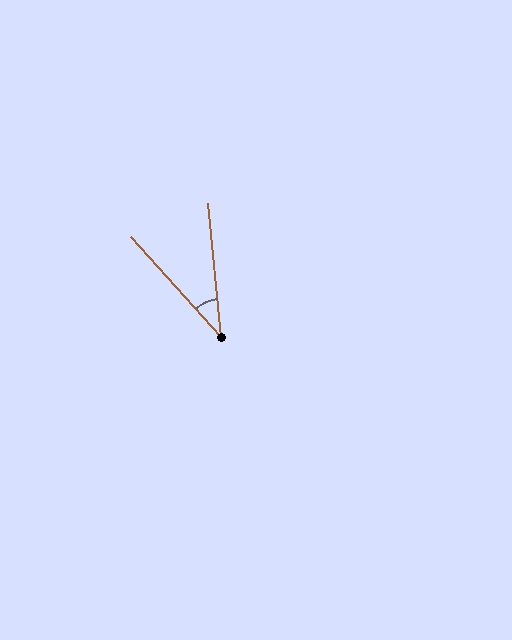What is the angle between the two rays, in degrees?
Approximately 36 degrees.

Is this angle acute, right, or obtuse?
It is acute.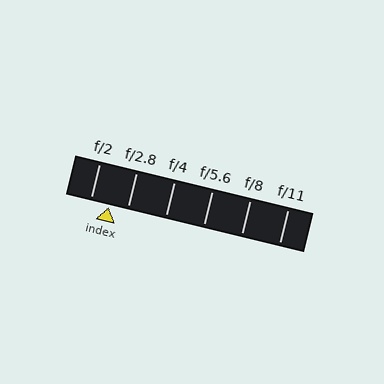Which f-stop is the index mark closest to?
The index mark is closest to f/2.8.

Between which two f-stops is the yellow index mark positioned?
The index mark is between f/2 and f/2.8.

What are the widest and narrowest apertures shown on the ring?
The widest aperture shown is f/2 and the narrowest is f/11.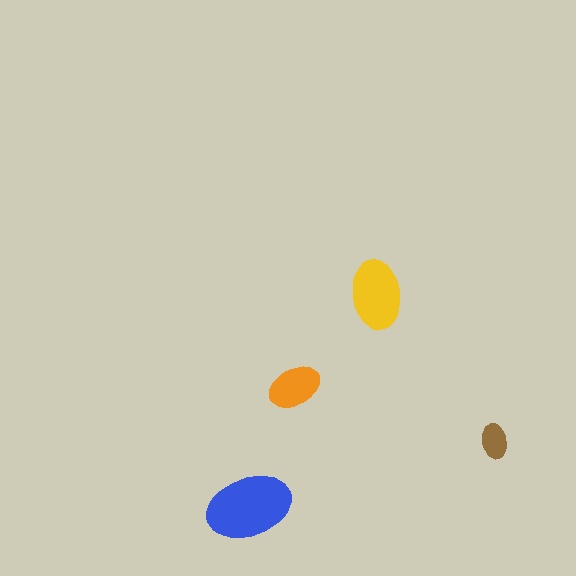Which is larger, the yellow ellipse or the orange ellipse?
The yellow one.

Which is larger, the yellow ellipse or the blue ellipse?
The blue one.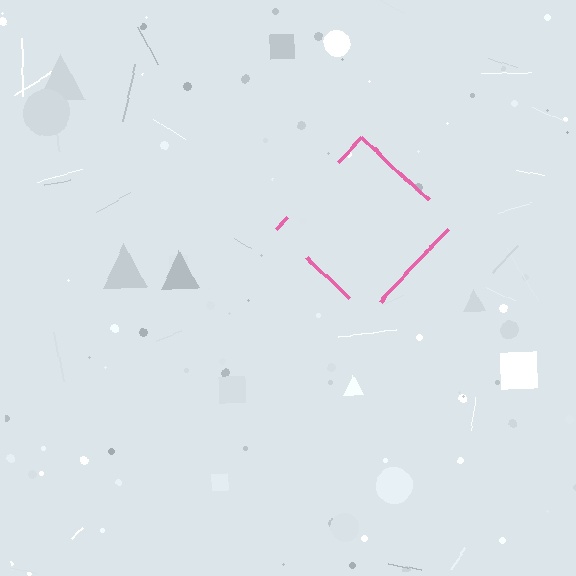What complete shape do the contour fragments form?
The contour fragments form a diamond.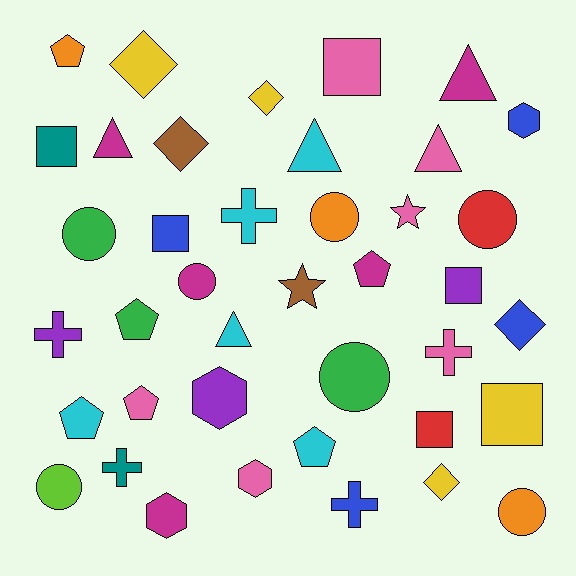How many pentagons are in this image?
There are 6 pentagons.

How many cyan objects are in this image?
There are 5 cyan objects.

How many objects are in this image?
There are 40 objects.